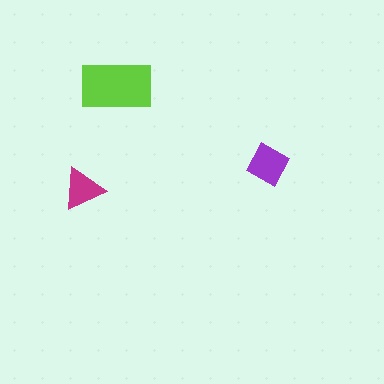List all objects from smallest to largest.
The magenta triangle, the purple diamond, the lime rectangle.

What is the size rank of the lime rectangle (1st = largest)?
1st.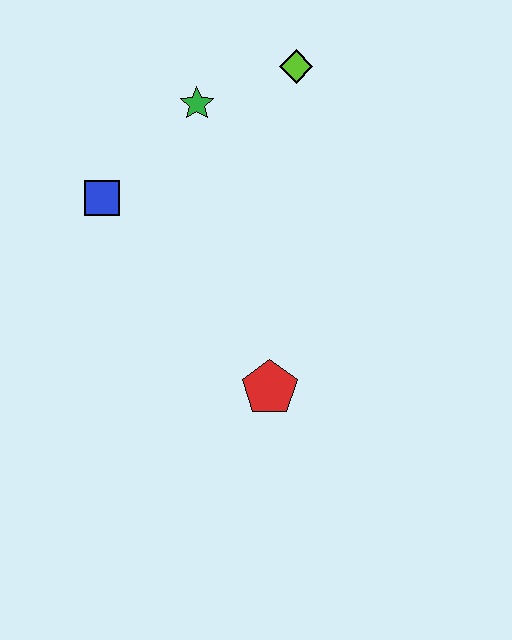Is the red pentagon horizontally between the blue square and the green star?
No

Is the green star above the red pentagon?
Yes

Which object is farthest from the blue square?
The red pentagon is farthest from the blue square.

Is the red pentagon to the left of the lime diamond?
Yes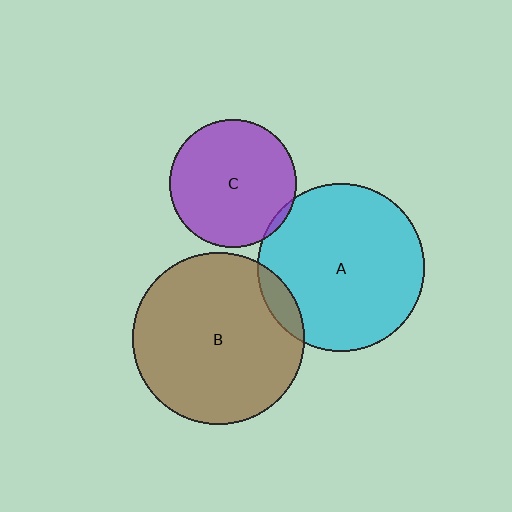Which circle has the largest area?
Circle B (brown).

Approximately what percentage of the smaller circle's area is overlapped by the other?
Approximately 5%.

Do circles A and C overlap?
Yes.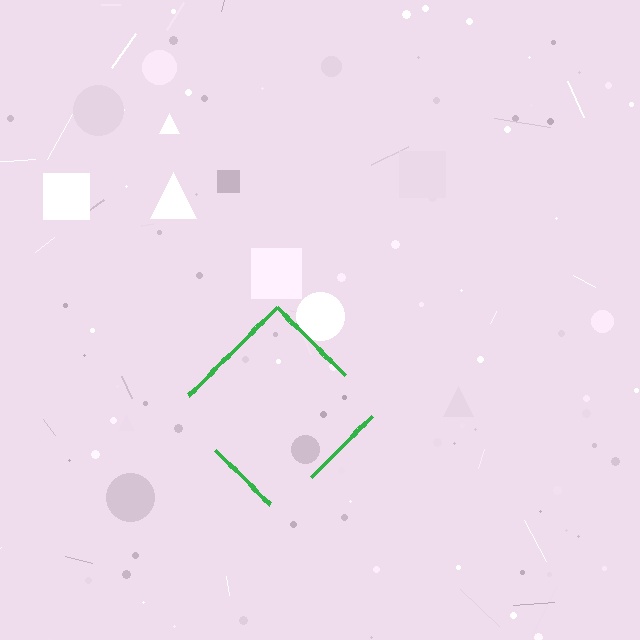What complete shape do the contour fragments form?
The contour fragments form a diamond.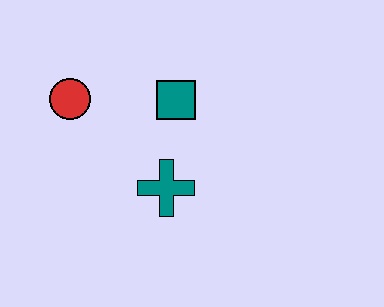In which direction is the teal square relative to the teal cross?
The teal square is above the teal cross.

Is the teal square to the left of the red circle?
No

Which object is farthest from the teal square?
The red circle is farthest from the teal square.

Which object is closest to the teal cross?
The teal square is closest to the teal cross.